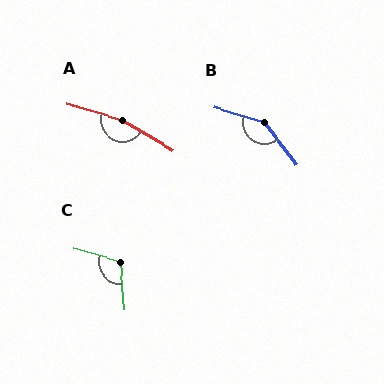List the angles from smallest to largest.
C (111°), B (144°), A (165°).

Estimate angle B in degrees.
Approximately 144 degrees.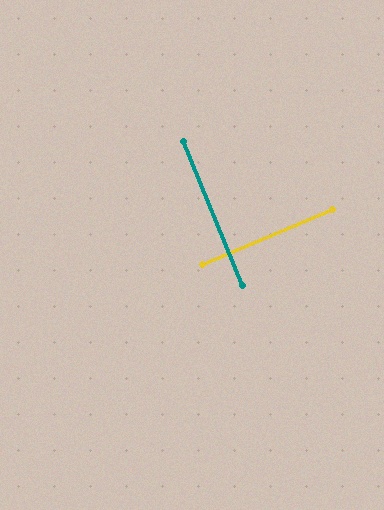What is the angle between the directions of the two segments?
Approximately 90 degrees.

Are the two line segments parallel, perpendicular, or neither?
Perpendicular — they meet at approximately 90°.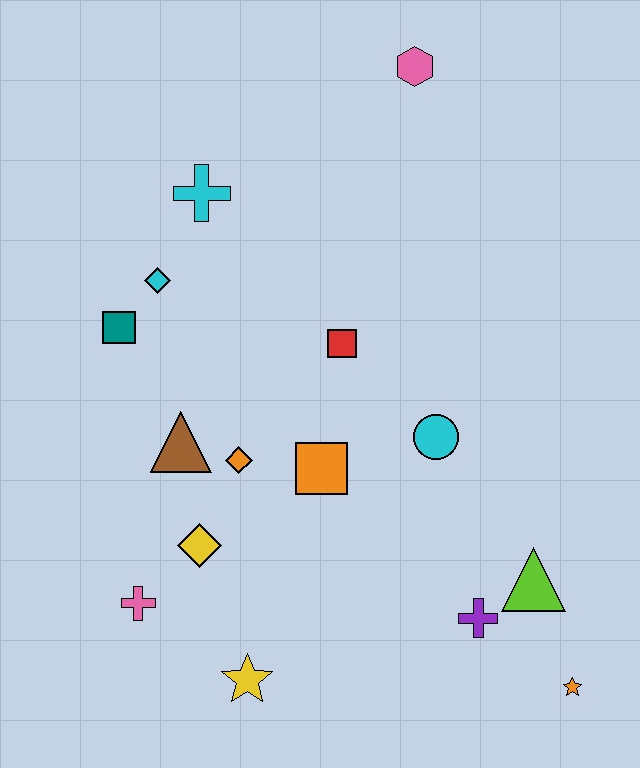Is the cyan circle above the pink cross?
Yes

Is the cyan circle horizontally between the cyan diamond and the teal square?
No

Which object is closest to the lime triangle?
The purple cross is closest to the lime triangle.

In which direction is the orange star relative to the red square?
The orange star is below the red square.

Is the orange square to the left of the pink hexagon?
Yes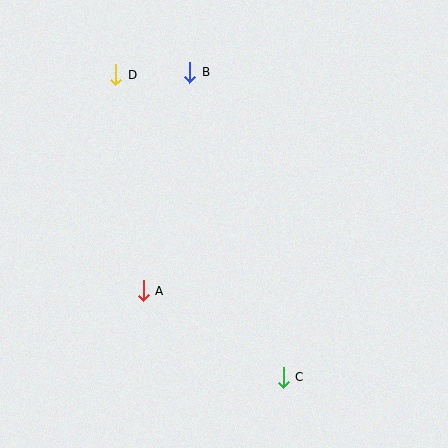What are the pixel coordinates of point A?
Point A is at (143, 291).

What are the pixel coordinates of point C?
Point C is at (283, 377).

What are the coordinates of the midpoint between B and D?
The midpoint between B and D is at (153, 73).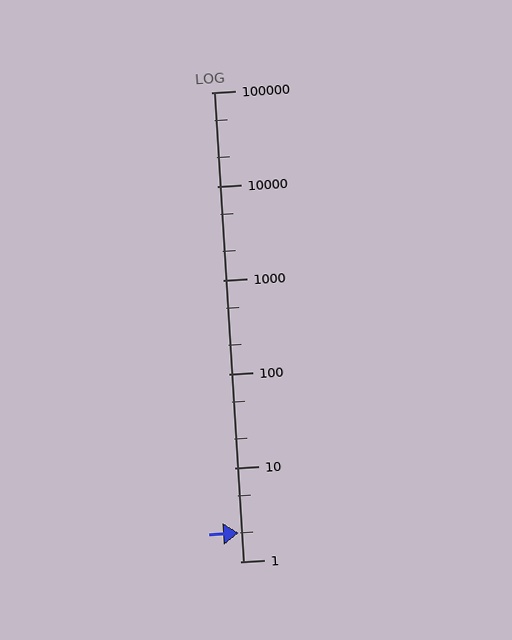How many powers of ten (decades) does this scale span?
The scale spans 5 decades, from 1 to 100000.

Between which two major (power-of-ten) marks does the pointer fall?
The pointer is between 1 and 10.